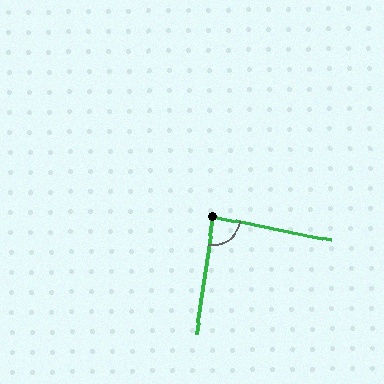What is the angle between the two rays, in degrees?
Approximately 87 degrees.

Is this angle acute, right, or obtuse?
It is approximately a right angle.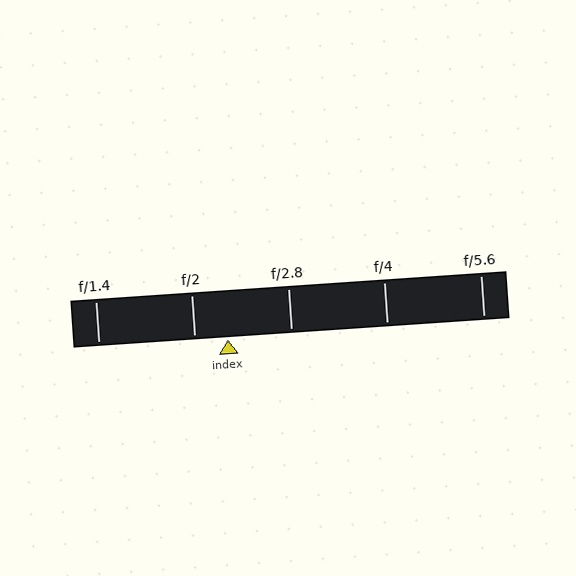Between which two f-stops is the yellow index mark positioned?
The index mark is between f/2 and f/2.8.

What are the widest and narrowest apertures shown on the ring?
The widest aperture shown is f/1.4 and the narrowest is f/5.6.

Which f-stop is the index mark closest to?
The index mark is closest to f/2.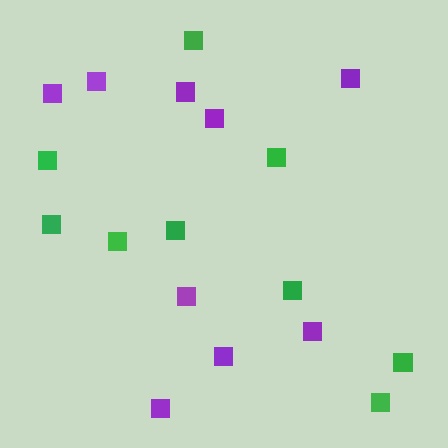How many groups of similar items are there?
There are 2 groups: one group of purple squares (9) and one group of green squares (9).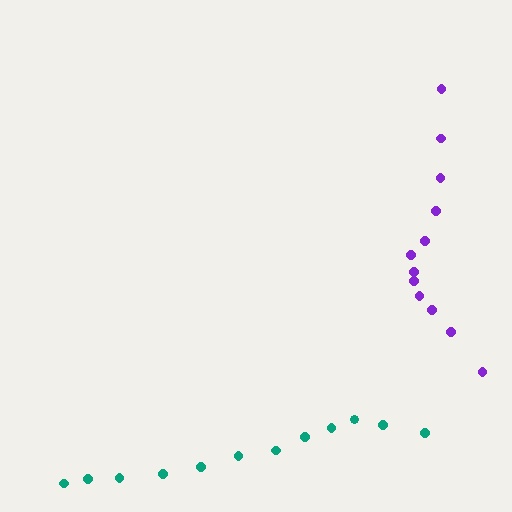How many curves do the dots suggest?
There are 2 distinct paths.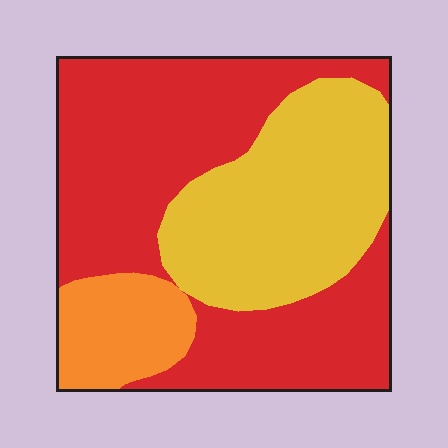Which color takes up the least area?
Orange, at roughly 10%.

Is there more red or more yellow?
Red.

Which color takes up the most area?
Red, at roughly 55%.